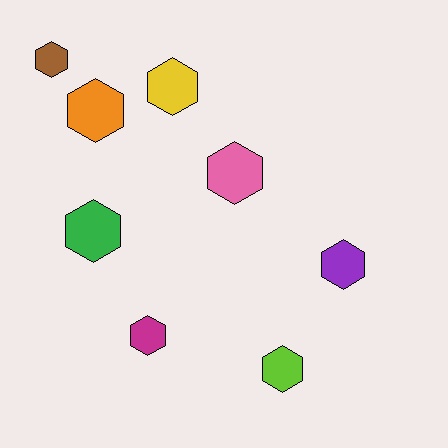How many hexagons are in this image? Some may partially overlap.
There are 8 hexagons.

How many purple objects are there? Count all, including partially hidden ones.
There is 1 purple object.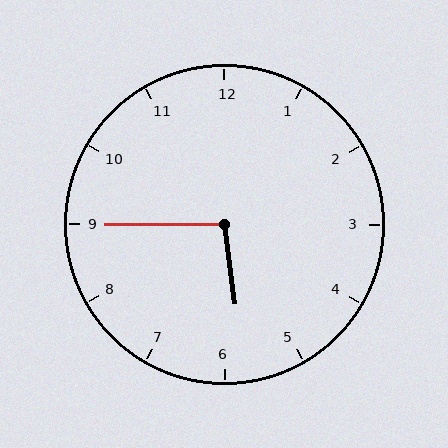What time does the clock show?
5:45.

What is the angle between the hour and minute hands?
Approximately 98 degrees.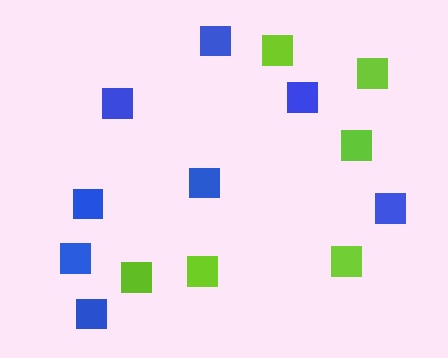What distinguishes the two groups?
There are 2 groups: one group of lime squares (6) and one group of blue squares (8).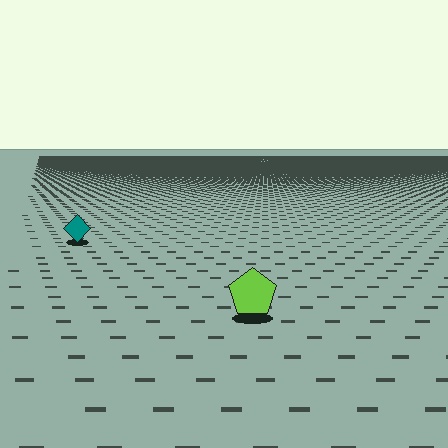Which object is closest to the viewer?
The lime pentagon is closest. The texture marks near it are larger and more spread out.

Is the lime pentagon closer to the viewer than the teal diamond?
Yes. The lime pentagon is closer — you can tell from the texture gradient: the ground texture is coarser near it.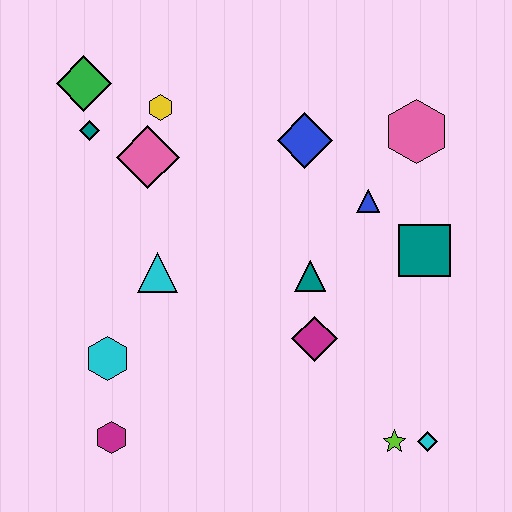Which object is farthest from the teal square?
The green diamond is farthest from the teal square.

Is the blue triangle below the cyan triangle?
No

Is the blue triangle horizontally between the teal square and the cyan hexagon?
Yes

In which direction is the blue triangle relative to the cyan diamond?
The blue triangle is above the cyan diamond.